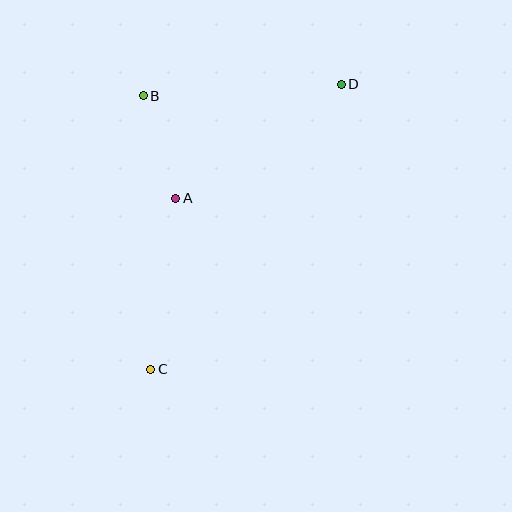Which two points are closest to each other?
Points A and B are closest to each other.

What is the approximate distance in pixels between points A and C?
The distance between A and C is approximately 173 pixels.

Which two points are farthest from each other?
Points C and D are farthest from each other.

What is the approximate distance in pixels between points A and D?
The distance between A and D is approximately 201 pixels.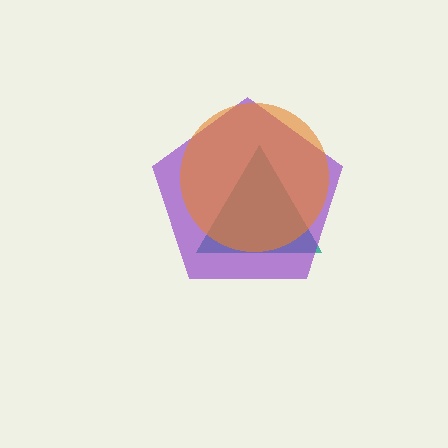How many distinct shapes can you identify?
There are 3 distinct shapes: a teal triangle, a purple pentagon, an orange circle.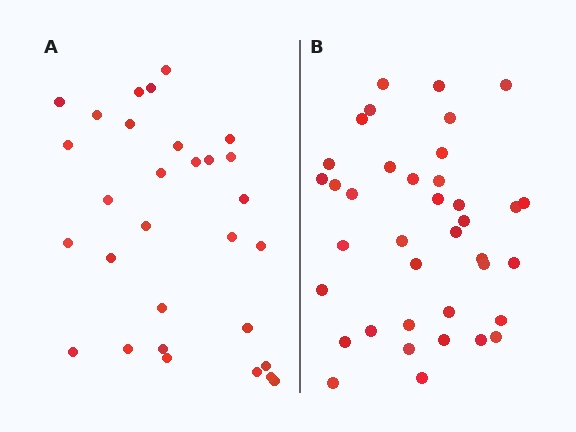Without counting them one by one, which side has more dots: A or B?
Region B (the right region) has more dots.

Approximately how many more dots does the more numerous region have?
Region B has roughly 8 or so more dots than region A.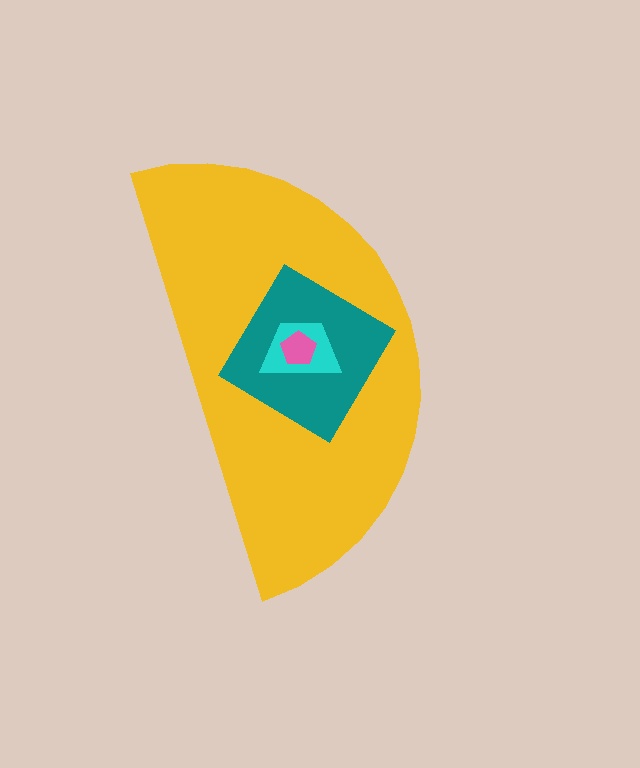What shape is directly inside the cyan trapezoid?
The pink pentagon.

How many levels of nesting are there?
4.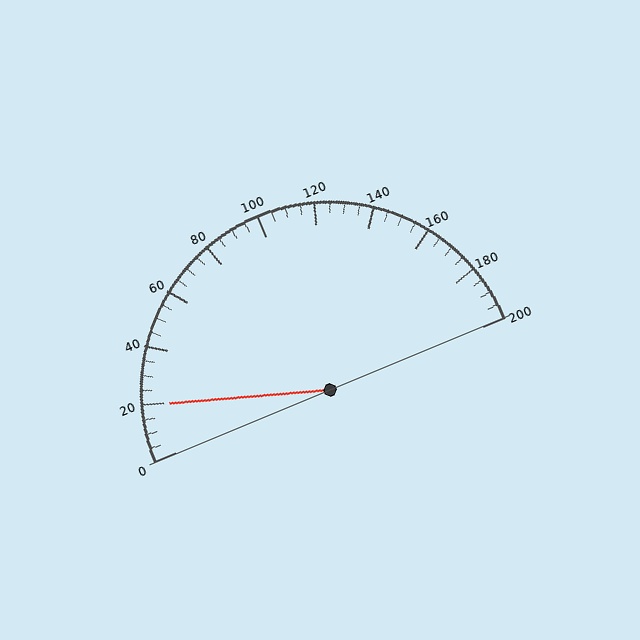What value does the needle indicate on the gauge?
The needle indicates approximately 20.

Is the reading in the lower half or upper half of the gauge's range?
The reading is in the lower half of the range (0 to 200).